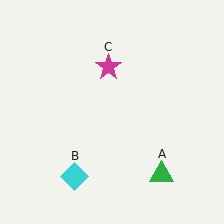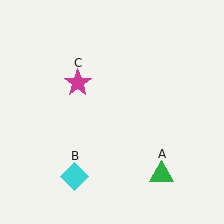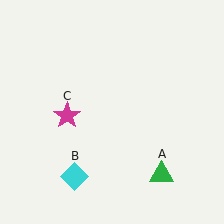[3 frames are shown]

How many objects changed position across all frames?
1 object changed position: magenta star (object C).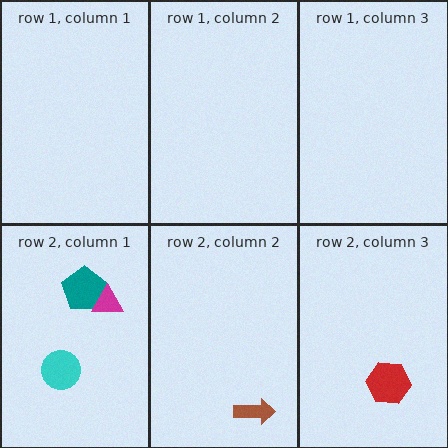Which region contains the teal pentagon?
The row 2, column 1 region.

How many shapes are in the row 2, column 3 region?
1.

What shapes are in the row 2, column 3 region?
The red hexagon.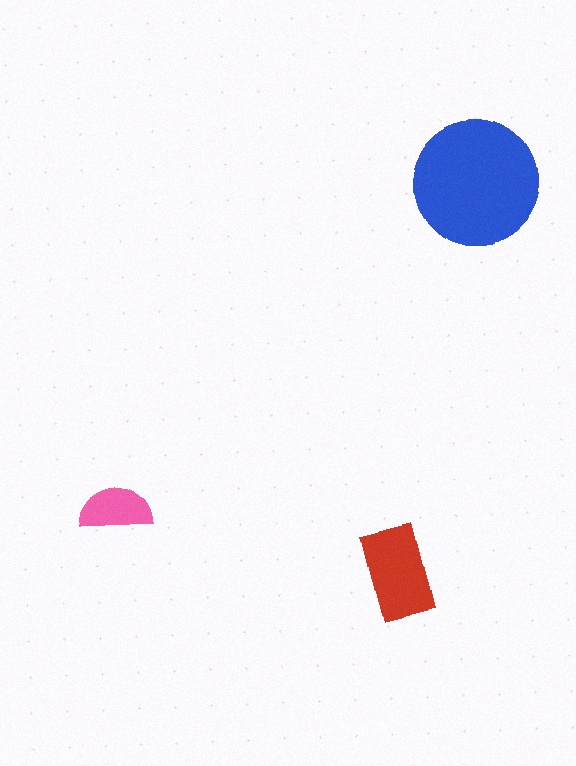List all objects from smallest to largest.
The pink semicircle, the red rectangle, the blue circle.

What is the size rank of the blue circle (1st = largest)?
1st.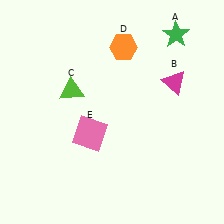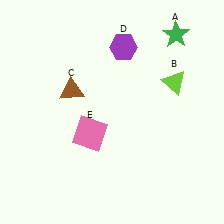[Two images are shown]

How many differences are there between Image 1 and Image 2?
There are 3 differences between the two images.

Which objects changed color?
B changed from magenta to lime. C changed from lime to brown. D changed from orange to purple.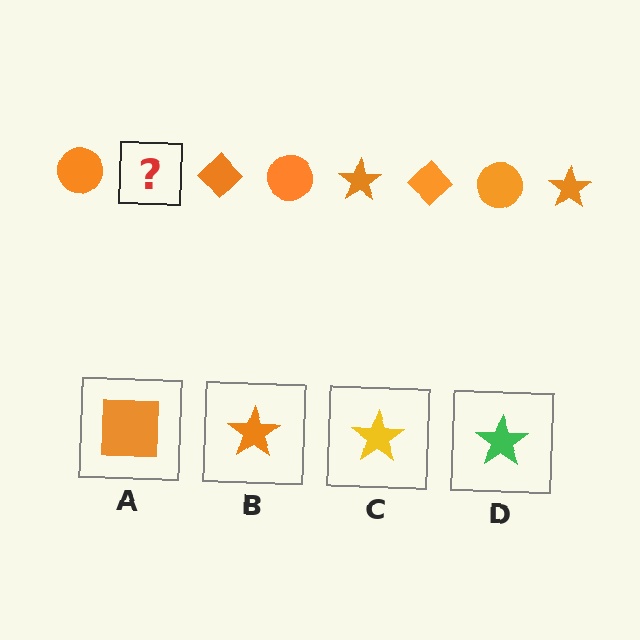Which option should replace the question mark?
Option B.